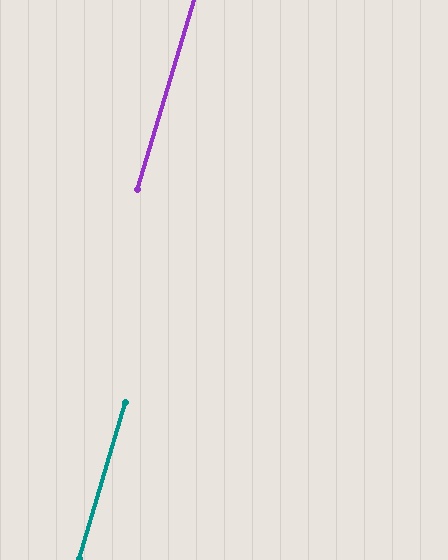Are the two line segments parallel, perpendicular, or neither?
Parallel — their directions differ by only 0.1°.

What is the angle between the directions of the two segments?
Approximately 0 degrees.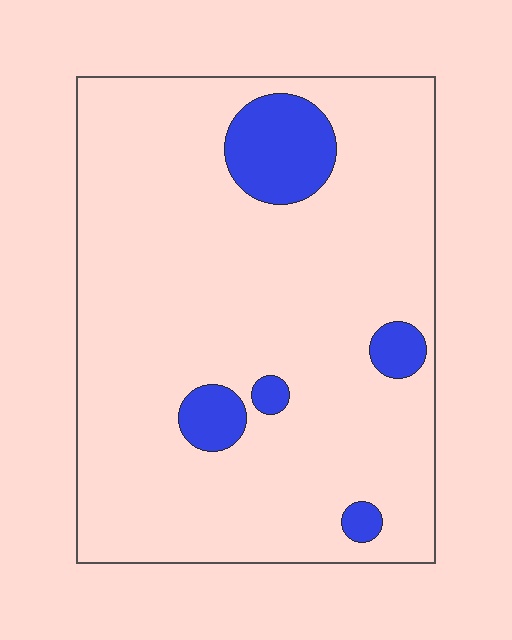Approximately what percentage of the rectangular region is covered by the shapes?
Approximately 10%.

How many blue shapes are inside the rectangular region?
5.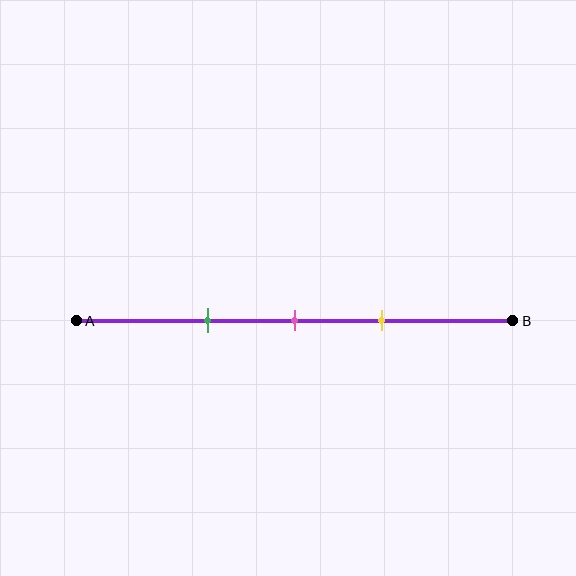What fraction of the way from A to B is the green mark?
The green mark is approximately 30% (0.3) of the way from A to B.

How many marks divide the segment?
There are 3 marks dividing the segment.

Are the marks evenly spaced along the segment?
Yes, the marks are approximately evenly spaced.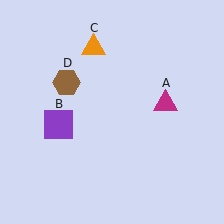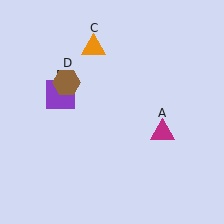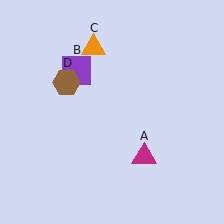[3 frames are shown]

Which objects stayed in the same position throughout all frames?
Orange triangle (object C) and brown hexagon (object D) remained stationary.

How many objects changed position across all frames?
2 objects changed position: magenta triangle (object A), purple square (object B).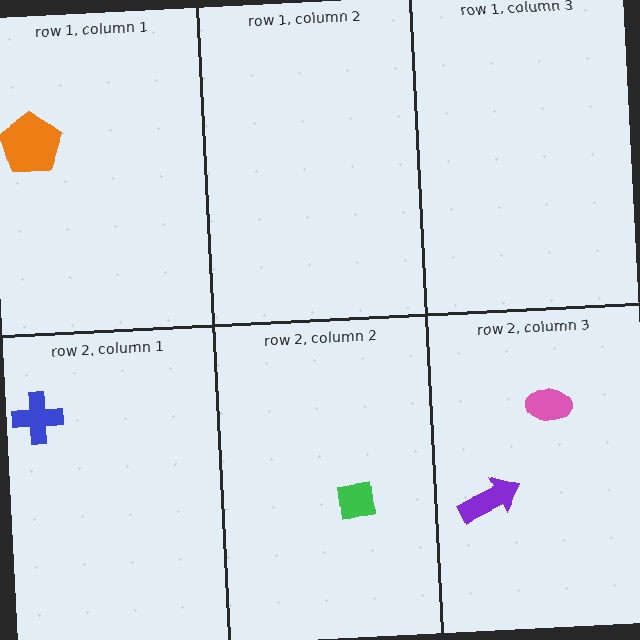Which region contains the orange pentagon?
The row 1, column 1 region.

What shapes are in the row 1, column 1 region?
The orange pentagon.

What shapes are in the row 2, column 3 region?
The purple arrow, the pink ellipse.